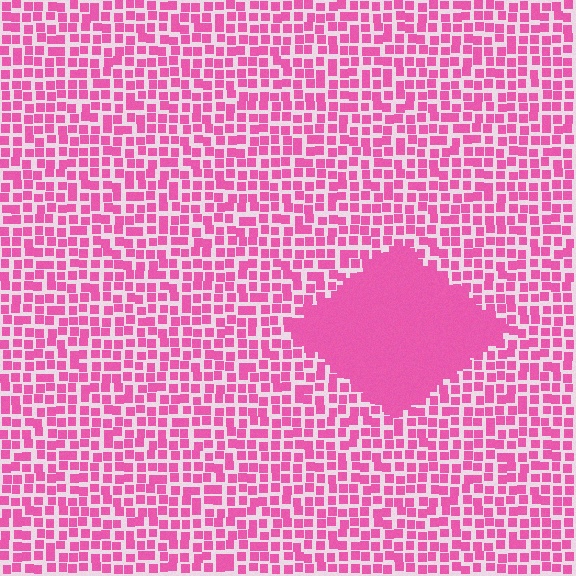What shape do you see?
I see a diamond.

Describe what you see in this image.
The image contains small pink elements arranged at two different densities. A diamond-shaped region is visible where the elements are more densely packed than the surrounding area.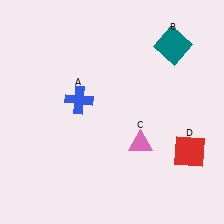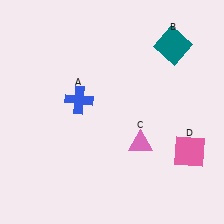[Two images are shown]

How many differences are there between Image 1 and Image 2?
There is 1 difference between the two images.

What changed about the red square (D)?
In Image 1, D is red. In Image 2, it changed to pink.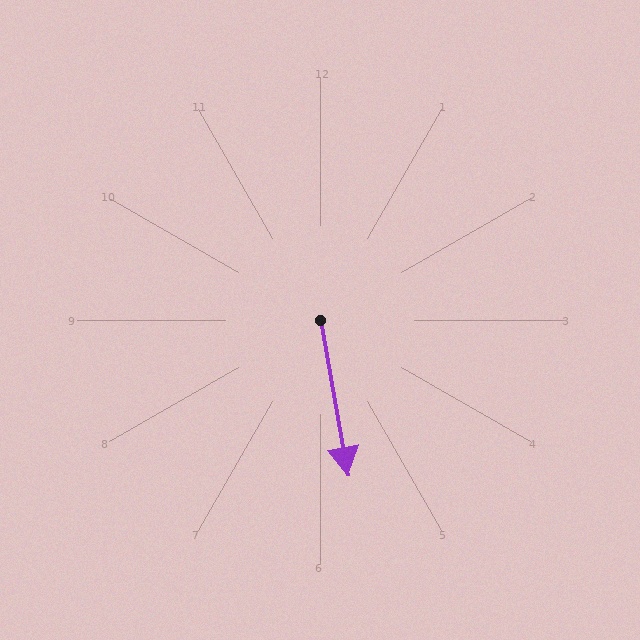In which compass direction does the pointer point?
South.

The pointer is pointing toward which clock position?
Roughly 6 o'clock.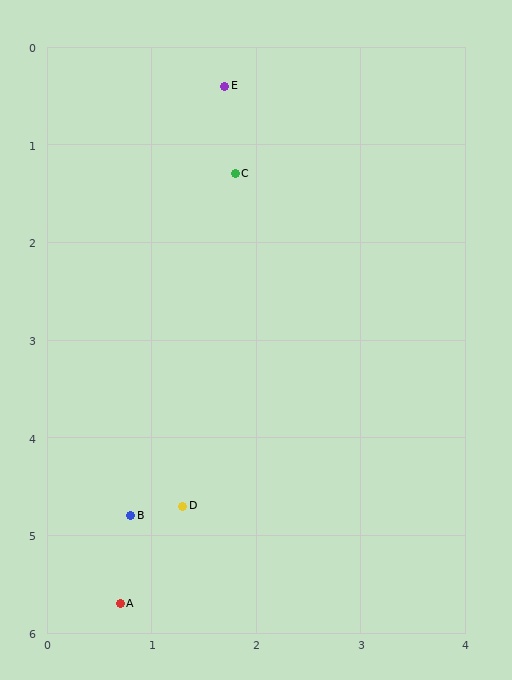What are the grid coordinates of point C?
Point C is at approximately (1.8, 1.3).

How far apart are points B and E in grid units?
Points B and E are about 4.5 grid units apart.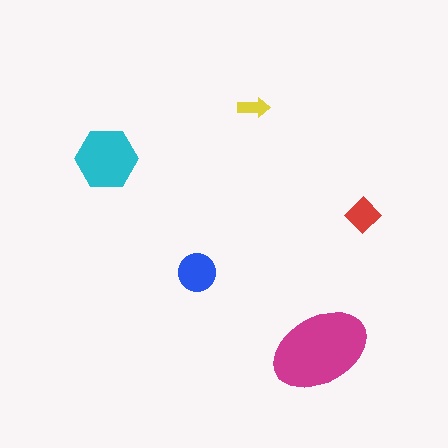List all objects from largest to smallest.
The magenta ellipse, the cyan hexagon, the blue circle, the red diamond, the yellow arrow.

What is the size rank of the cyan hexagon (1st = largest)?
2nd.